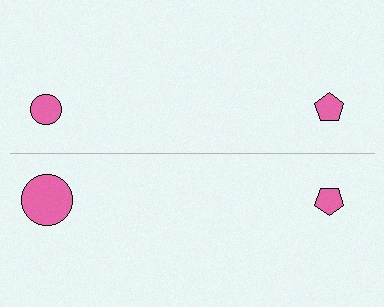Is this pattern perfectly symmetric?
No, the pattern is not perfectly symmetric. The pink circle on the bottom side has a different size than its mirror counterpart.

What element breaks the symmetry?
The pink circle on the bottom side has a different size than its mirror counterpart.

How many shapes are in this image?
There are 4 shapes in this image.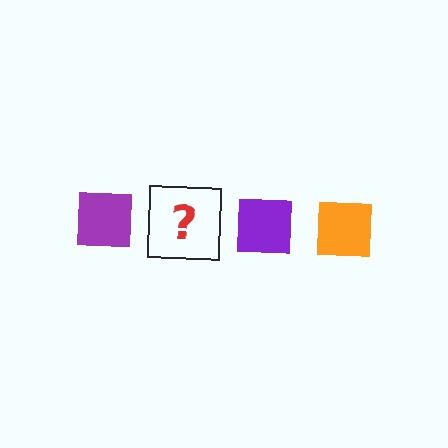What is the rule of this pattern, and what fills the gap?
The rule is that the pattern cycles through purple, orange squares. The gap should be filled with an orange square.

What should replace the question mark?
The question mark should be replaced with an orange square.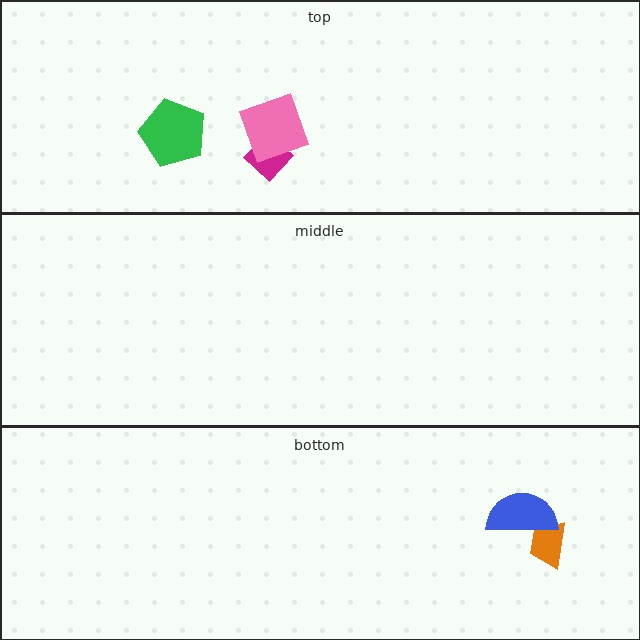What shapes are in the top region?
The magenta diamond, the green pentagon, the pink square.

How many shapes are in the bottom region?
2.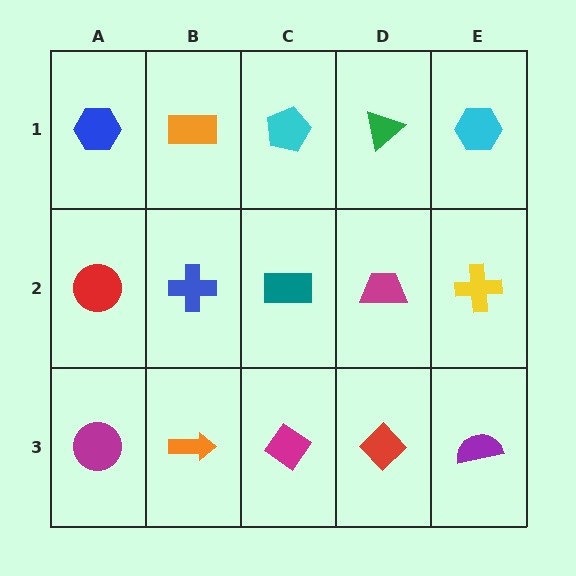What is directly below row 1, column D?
A magenta trapezoid.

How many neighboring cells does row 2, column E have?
3.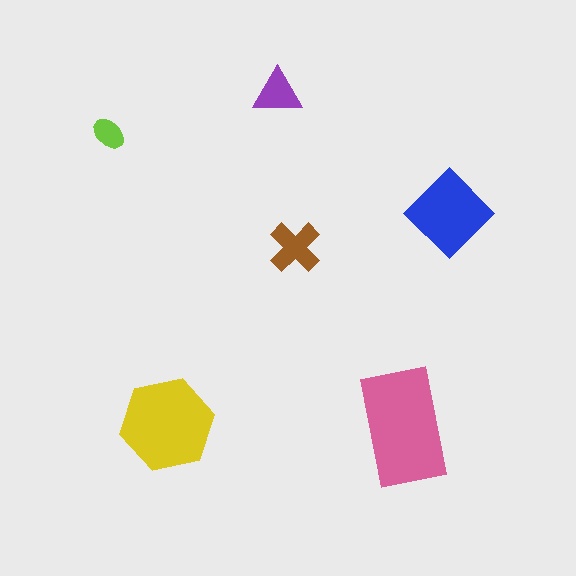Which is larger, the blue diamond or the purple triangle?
The blue diamond.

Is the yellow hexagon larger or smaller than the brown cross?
Larger.